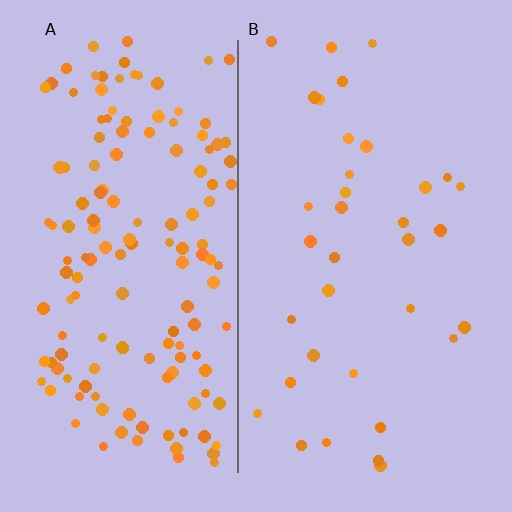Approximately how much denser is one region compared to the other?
Approximately 4.2× — region A over region B.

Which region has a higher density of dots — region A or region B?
A (the left).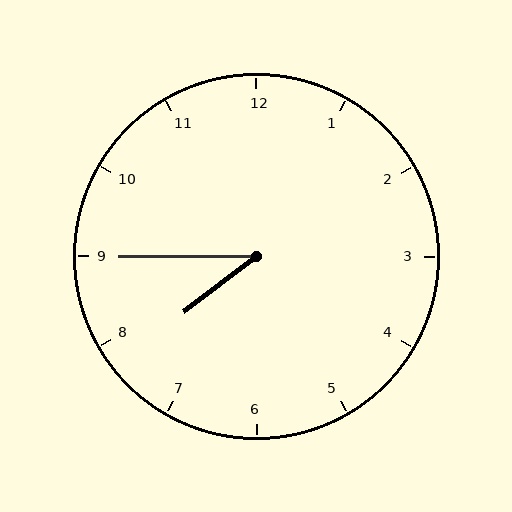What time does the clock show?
7:45.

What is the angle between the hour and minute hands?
Approximately 38 degrees.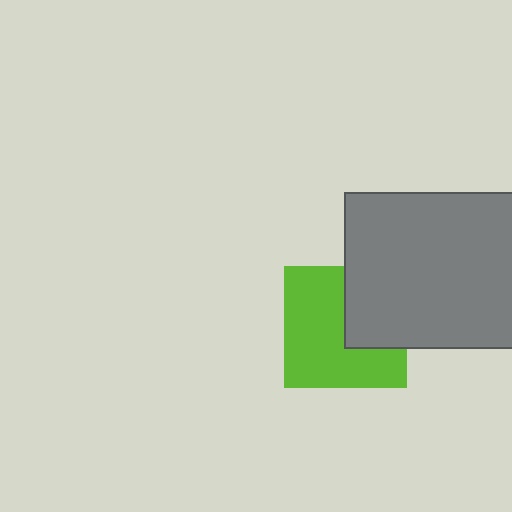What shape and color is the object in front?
The object in front is a gray rectangle.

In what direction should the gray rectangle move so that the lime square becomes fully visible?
The gray rectangle should move right. That is the shortest direction to clear the overlap and leave the lime square fully visible.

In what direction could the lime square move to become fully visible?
The lime square could move left. That would shift it out from behind the gray rectangle entirely.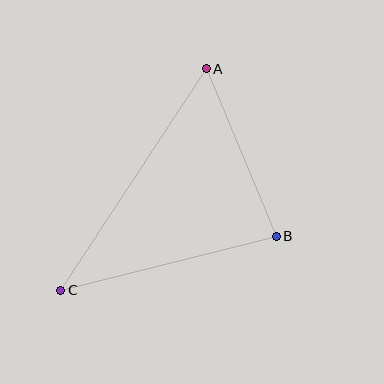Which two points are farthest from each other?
Points A and C are farthest from each other.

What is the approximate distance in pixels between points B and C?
The distance between B and C is approximately 222 pixels.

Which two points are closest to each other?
Points A and B are closest to each other.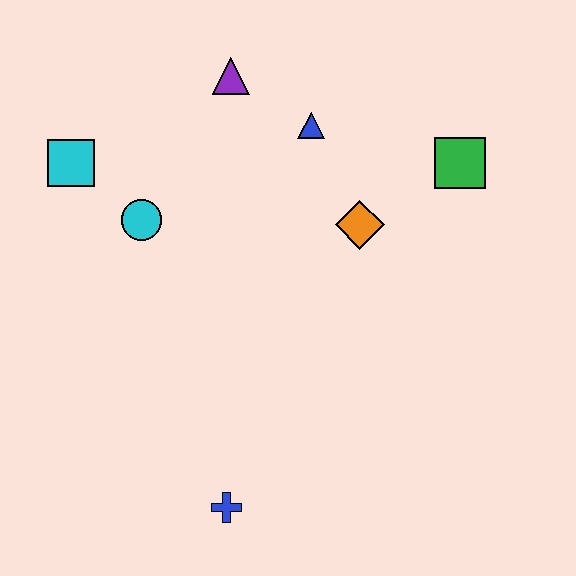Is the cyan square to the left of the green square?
Yes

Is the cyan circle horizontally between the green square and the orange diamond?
No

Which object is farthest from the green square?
The blue cross is farthest from the green square.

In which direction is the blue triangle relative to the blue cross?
The blue triangle is above the blue cross.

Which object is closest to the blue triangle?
The purple triangle is closest to the blue triangle.